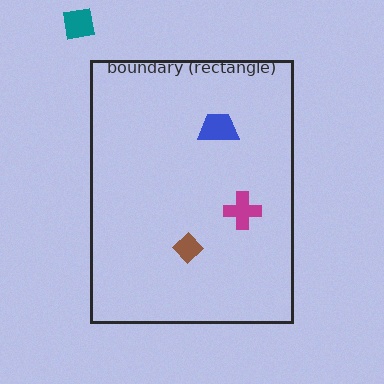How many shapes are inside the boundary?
3 inside, 1 outside.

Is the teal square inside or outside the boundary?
Outside.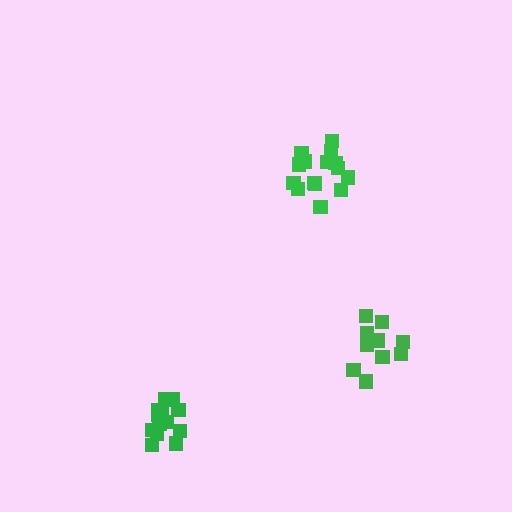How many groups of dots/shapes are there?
There are 3 groups.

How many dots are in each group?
Group 1: 10 dots, Group 2: 15 dots, Group 3: 14 dots (39 total).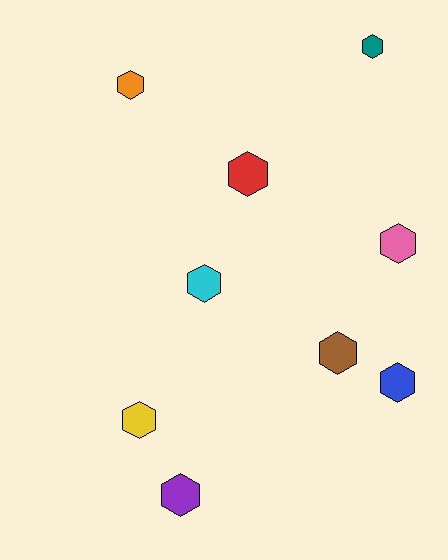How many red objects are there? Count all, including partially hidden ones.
There is 1 red object.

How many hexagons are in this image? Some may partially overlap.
There are 9 hexagons.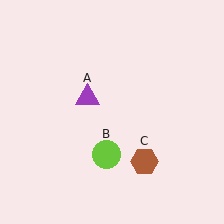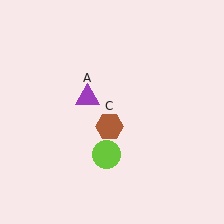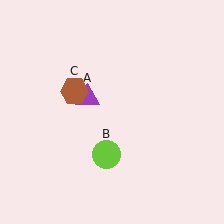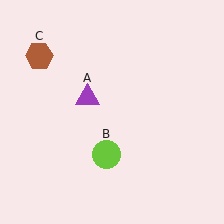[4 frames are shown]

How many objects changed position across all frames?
1 object changed position: brown hexagon (object C).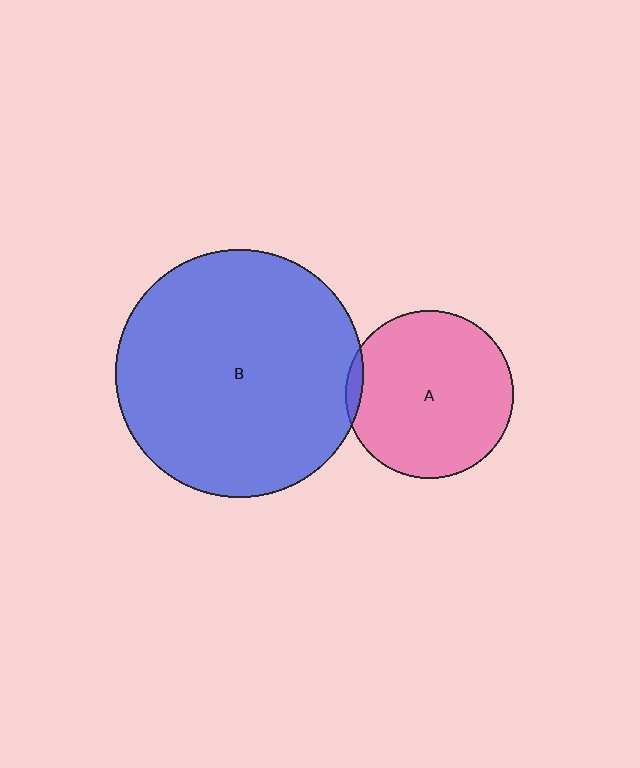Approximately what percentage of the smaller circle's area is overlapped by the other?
Approximately 5%.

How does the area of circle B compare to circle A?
Approximately 2.2 times.